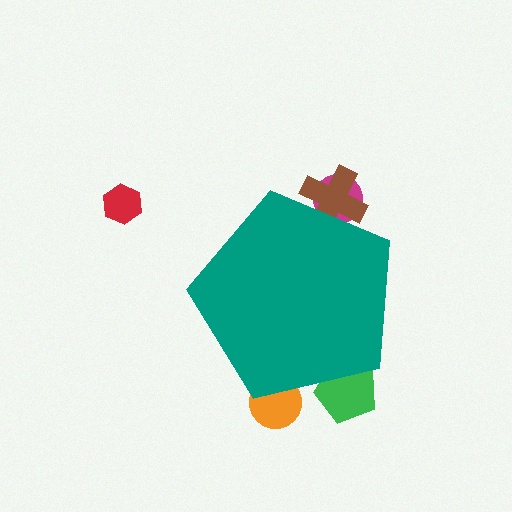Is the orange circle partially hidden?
Yes, the orange circle is partially hidden behind the teal pentagon.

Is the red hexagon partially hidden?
No, the red hexagon is fully visible.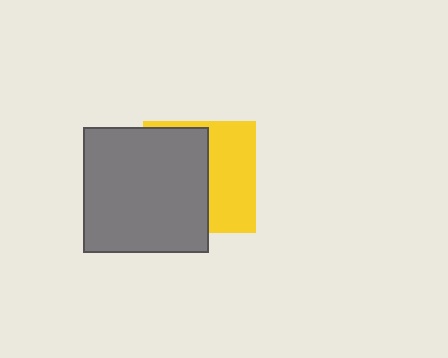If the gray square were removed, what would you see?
You would see the complete yellow square.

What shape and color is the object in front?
The object in front is a gray square.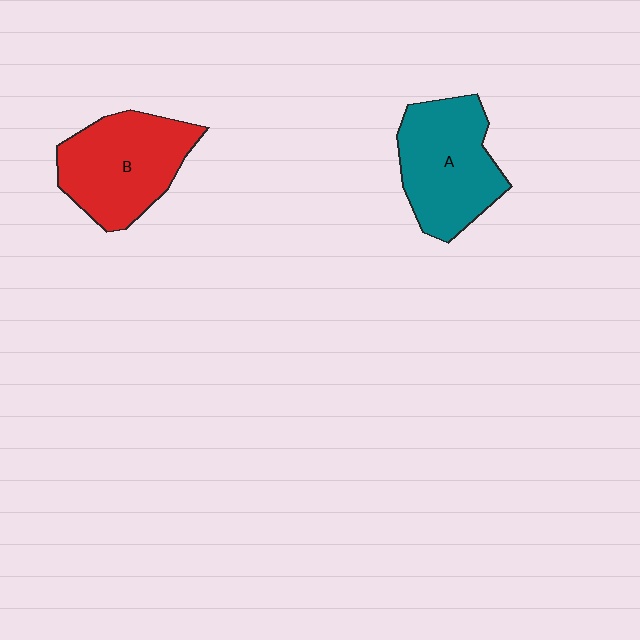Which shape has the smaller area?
Shape A (teal).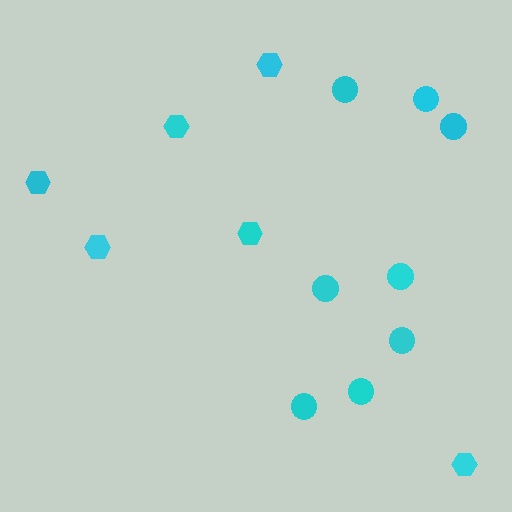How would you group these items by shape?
There are 2 groups: one group of hexagons (6) and one group of circles (8).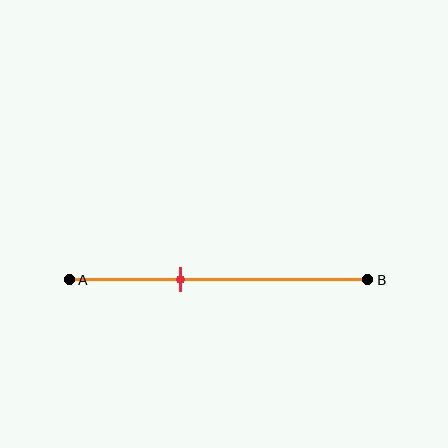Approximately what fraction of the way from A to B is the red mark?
The red mark is approximately 35% of the way from A to B.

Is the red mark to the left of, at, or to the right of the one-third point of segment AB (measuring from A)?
The red mark is to the right of the one-third point of segment AB.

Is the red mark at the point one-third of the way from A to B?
No, the mark is at about 35% from A, not at the 33% one-third point.